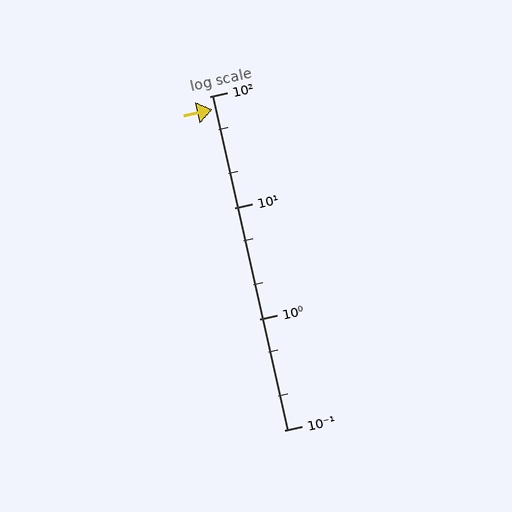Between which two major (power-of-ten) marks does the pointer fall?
The pointer is between 10 and 100.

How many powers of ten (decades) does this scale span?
The scale spans 3 decades, from 0.1 to 100.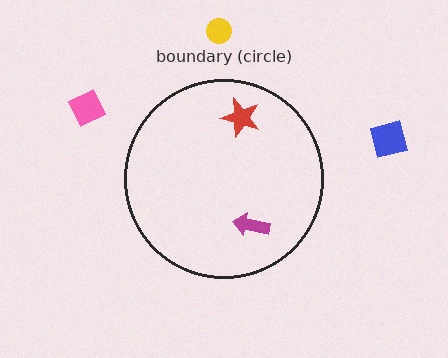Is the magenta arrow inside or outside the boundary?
Inside.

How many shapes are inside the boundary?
2 inside, 3 outside.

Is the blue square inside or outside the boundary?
Outside.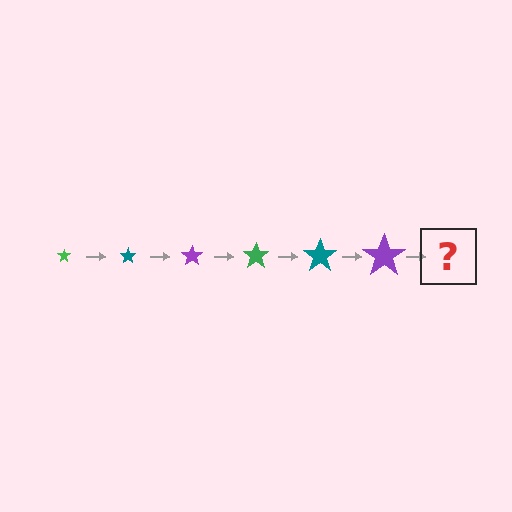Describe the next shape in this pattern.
It should be a green star, larger than the previous one.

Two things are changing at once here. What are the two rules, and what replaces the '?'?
The two rules are that the star grows larger each step and the color cycles through green, teal, and purple. The '?' should be a green star, larger than the previous one.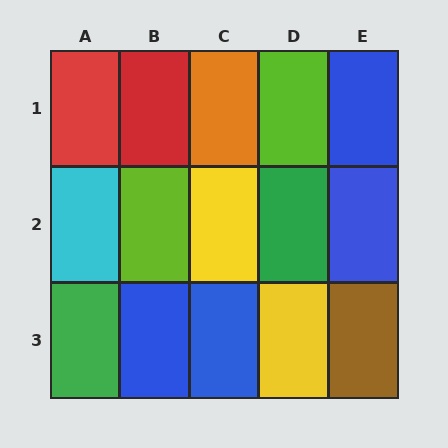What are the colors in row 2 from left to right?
Cyan, lime, yellow, green, blue.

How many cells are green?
2 cells are green.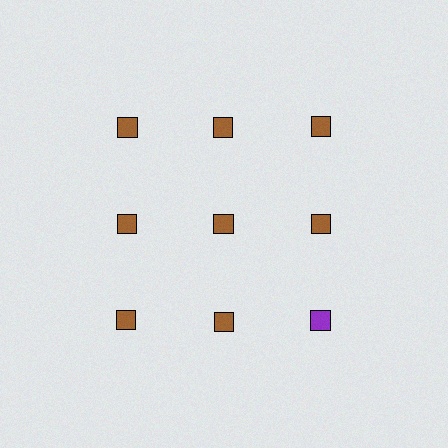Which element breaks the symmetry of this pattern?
The purple square in the third row, center column breaks the symmetry. All other shapes are brown squares.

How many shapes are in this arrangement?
There are 9 shapes arranged in a grid pattern.